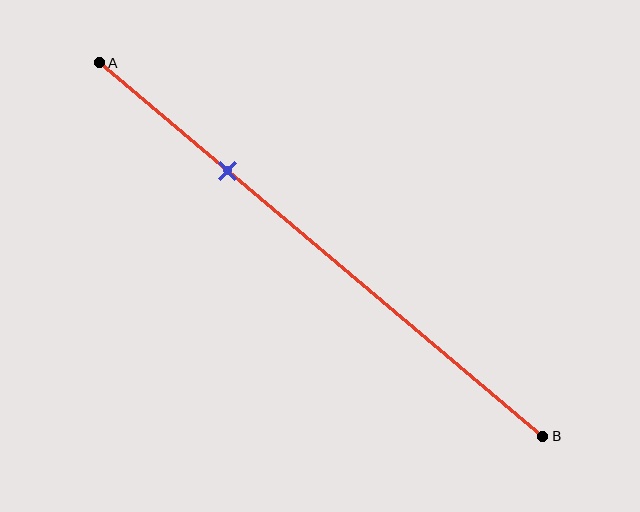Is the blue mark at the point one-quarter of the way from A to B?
No, the mark is at about 30% from A, not at the 25% one-quarter point.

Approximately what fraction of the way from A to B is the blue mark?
The blue mark is approximately 30% of the way from A to B.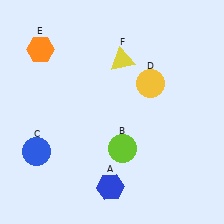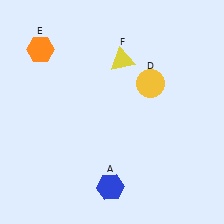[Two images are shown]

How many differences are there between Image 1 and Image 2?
There are 2 differences between the two images.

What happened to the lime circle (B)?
The lime circle (B) was removed in Image 2. It was in the bottom-right area of Image 1.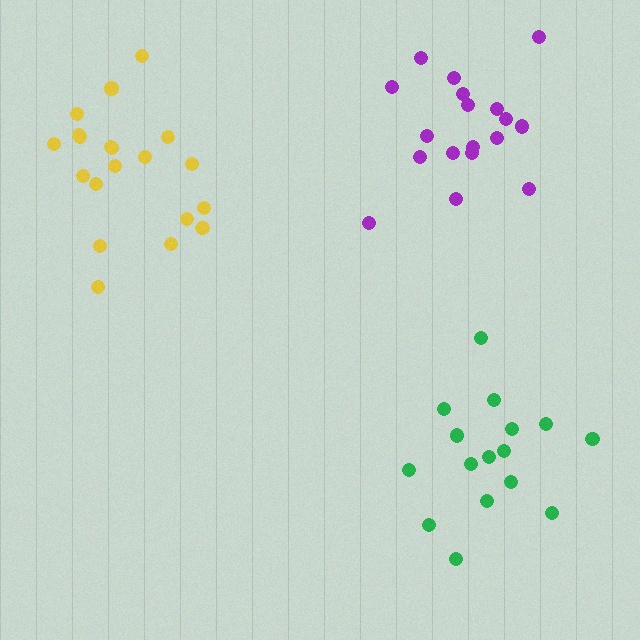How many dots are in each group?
Group 1: 16 dots, Group 2: 18 dots, Group 3: 20 dots (54 total).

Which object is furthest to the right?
The green cluster is rightmost.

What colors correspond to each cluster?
The clusters are colored: green, purple, yellow.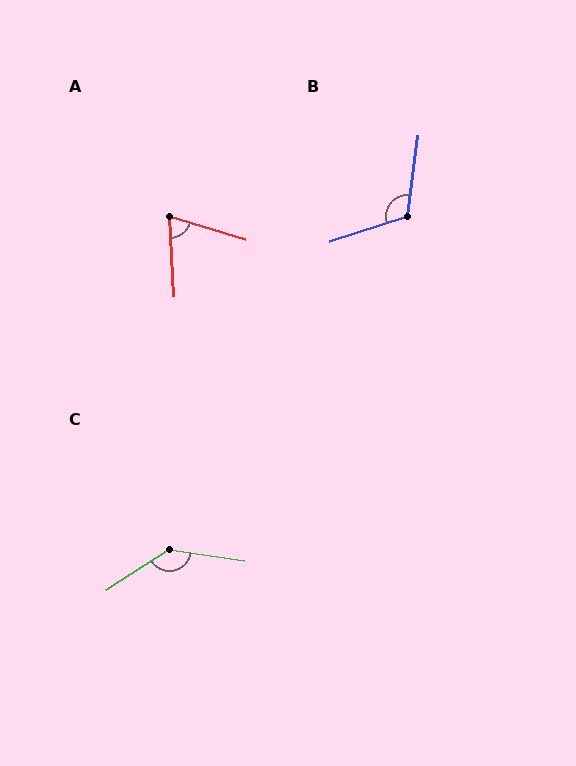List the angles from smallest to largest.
A (70°), B (115°), C (139°).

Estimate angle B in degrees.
Approximately 115 degrees.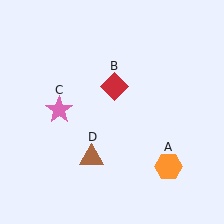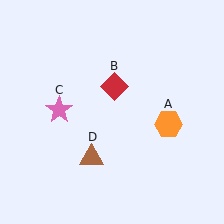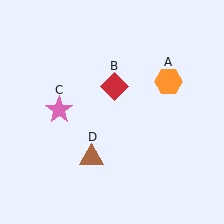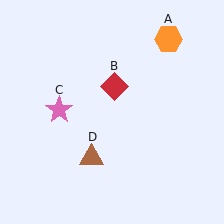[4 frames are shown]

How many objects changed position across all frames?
1 object changed position: orange hexagon (object A).